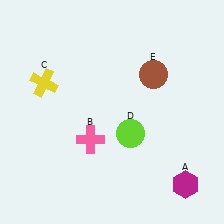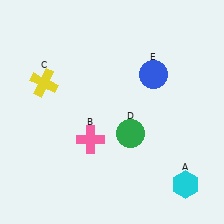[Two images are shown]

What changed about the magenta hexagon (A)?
In Image 1, A is magenta. In Image 2, it changed to cyan.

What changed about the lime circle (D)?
In Image 1, D is lime. In Image 2, it changed to green.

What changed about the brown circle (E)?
In Image 1, E is brown. In Image 2, it changed to blue.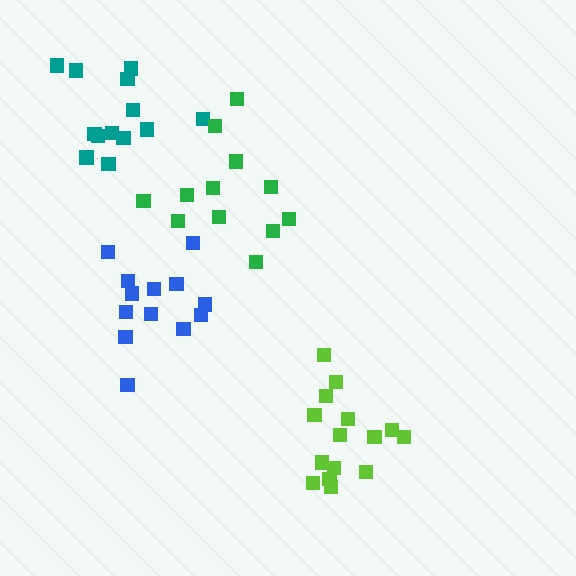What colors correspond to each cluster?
The clusters are colored: lime, blue, teal, green.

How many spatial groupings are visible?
There are 4 spatial groupings.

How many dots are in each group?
Group 1: 15 dots, Group 2: 13 dots, Group 3: 13 dots, Group 4: 12 dots (53 total).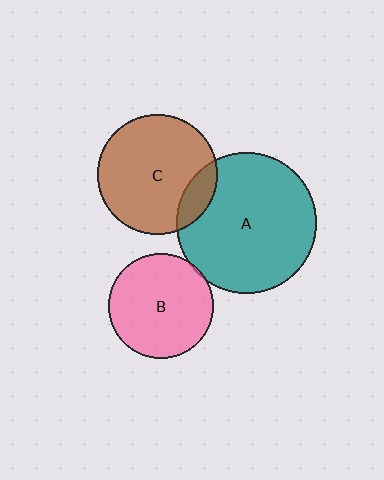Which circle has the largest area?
Circle A (teal).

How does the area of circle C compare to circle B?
Approximately 1.3 times.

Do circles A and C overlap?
Yes.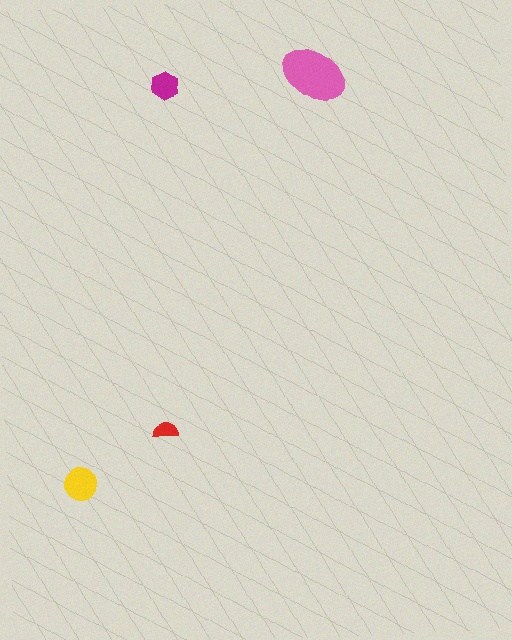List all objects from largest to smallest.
The pink ellipse, the yellow circle, the magenta hexagon, the red semicircle.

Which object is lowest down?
The yellow circle is bottommost.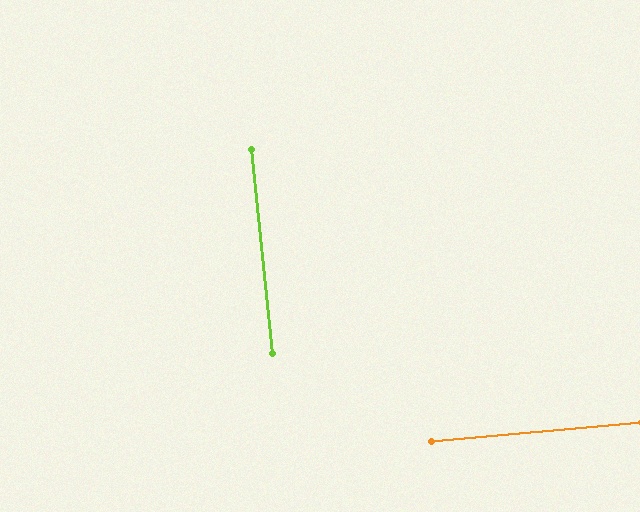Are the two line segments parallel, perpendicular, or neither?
Perpendicular — they meet at approximately 89°.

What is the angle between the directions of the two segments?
Approximately 89 degrees.